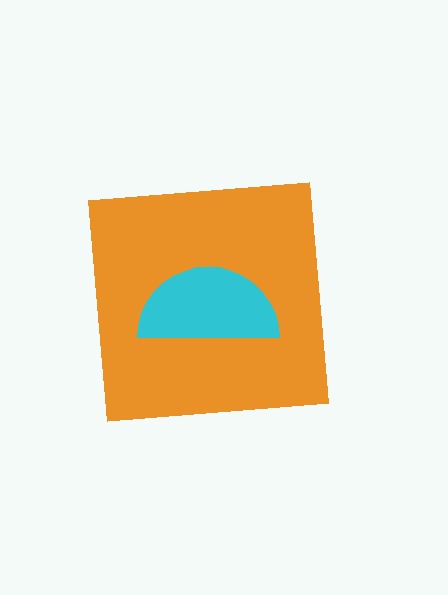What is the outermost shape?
The orange square.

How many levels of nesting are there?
2.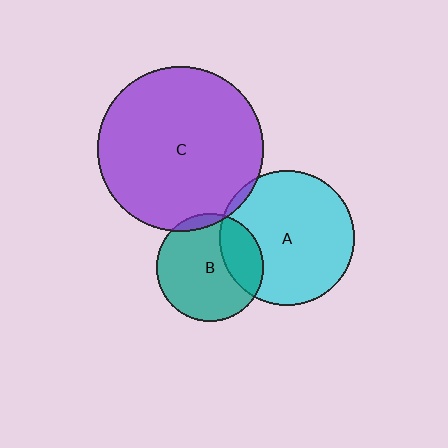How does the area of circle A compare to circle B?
Approximately 1.6 times.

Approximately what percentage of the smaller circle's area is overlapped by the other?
Approximately 5%.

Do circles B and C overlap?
Yes.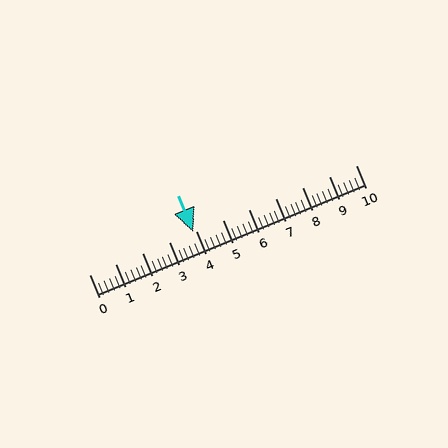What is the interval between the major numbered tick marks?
The major tick marks are spaced 1 units apart.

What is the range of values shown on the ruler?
The ruler shows values from 0 to 10.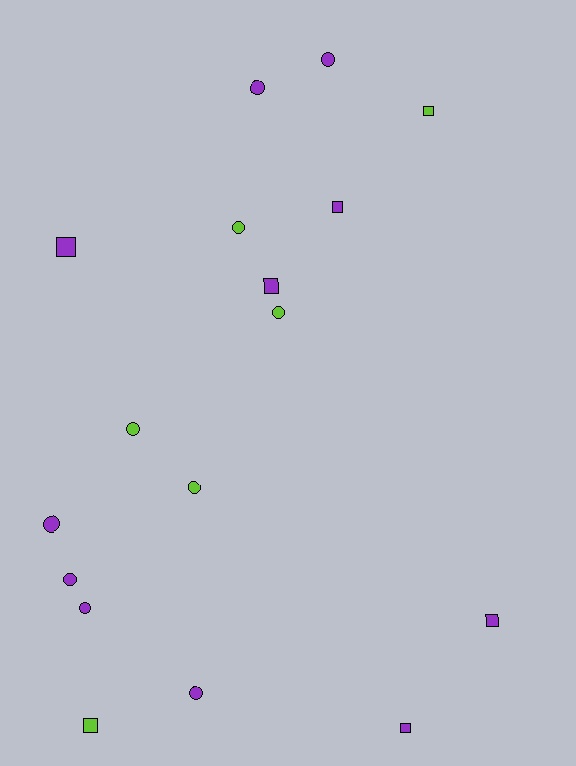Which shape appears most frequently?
Circle, with 10 objects.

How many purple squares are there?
There are 5 purple squares.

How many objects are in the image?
There are 17 objects.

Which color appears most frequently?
Purple, with 11 objects.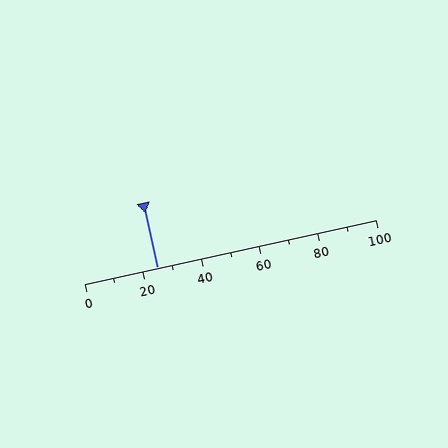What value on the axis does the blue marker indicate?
The marker indicates approximately 25.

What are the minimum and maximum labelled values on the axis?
The axis runs from 0 to 100.